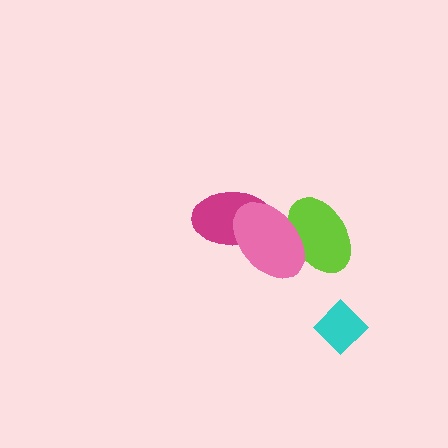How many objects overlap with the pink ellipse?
2 objects overlap with the pink ellipse.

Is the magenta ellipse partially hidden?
Yes, it is partially covered by another shape.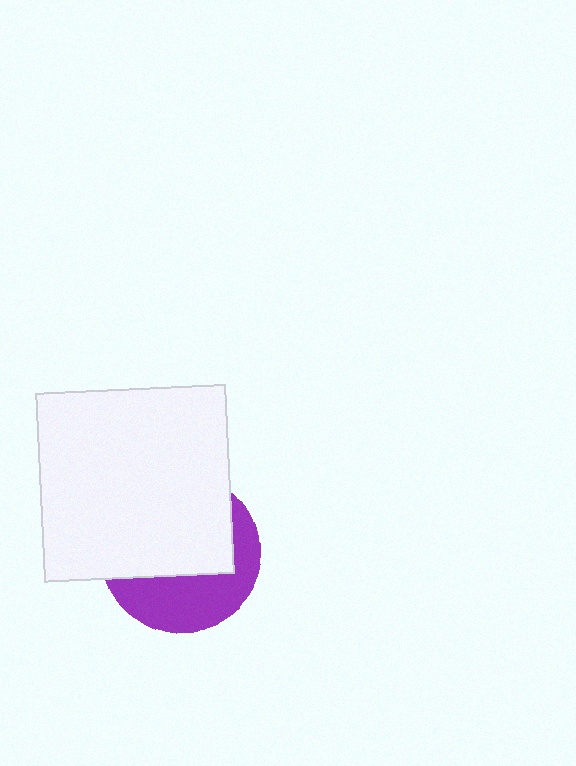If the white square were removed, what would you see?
You would see the complete purple circle.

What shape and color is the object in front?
The object in front is a white square.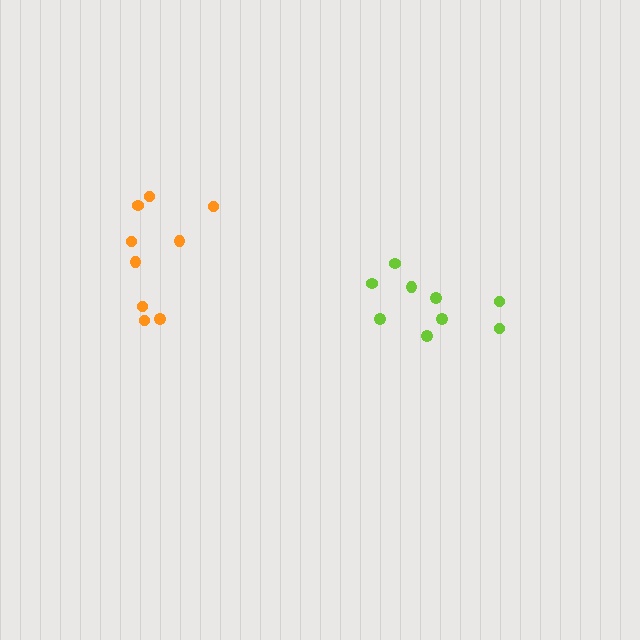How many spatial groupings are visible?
There are 2 spatial groupings.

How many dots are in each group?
Group 1: 9 dots, Group 2: 9 dots (18 total).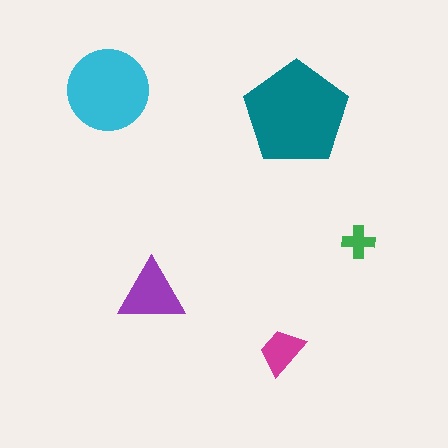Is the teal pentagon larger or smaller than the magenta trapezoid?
Larger.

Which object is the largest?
The teal pentagon.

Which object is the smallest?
The green cross.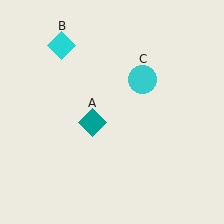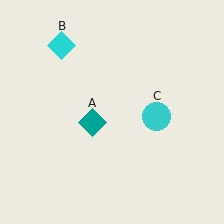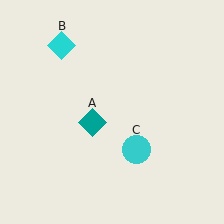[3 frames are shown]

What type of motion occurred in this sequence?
The cyan circle (object C) rotated clockwise around the center of the scene.